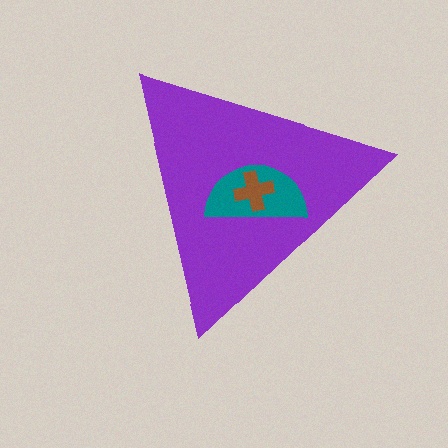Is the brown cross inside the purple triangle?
Yes.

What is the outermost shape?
The purple triangle.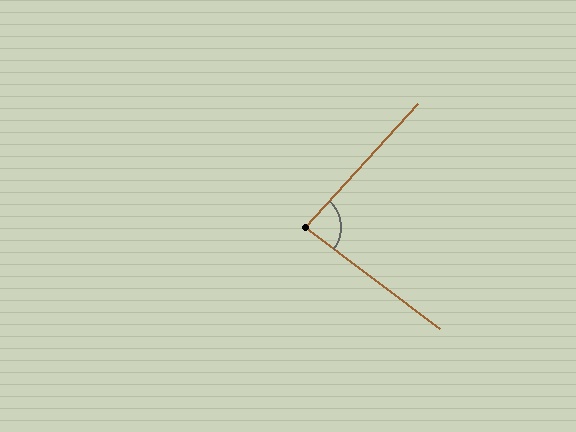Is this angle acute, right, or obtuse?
It is acute.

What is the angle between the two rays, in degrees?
Approximately 85 degrees.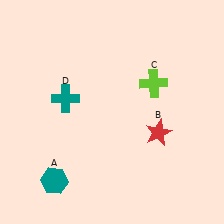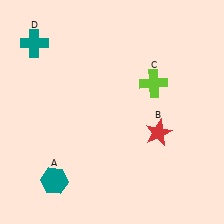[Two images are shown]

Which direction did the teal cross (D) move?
The teal cross (D) moved up.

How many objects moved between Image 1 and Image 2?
1 object moved between the two images.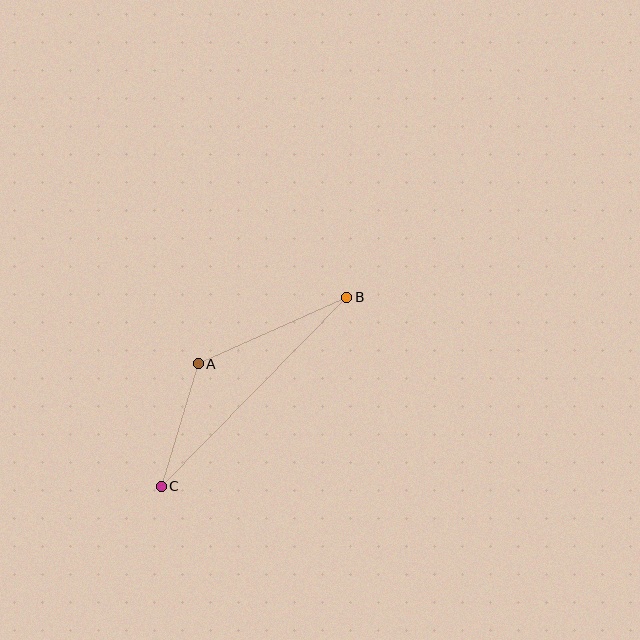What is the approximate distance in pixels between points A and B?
The distance between A and B is approximately 163 pixels.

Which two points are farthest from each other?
Points B and C are farthest from each other.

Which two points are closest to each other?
Points A and C are closest to each other.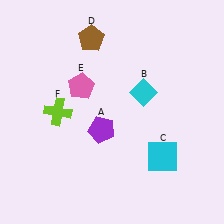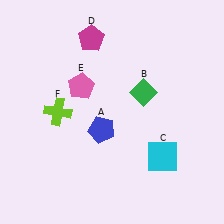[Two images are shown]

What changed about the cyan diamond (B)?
In Image 1, B is cyan. In Image 2, it changed to green.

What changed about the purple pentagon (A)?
In Image 1, A is purple. In Image 2, it changed to blue.